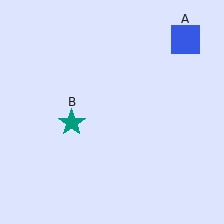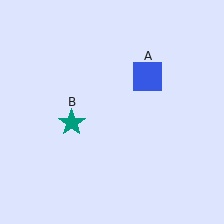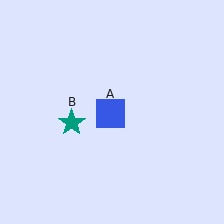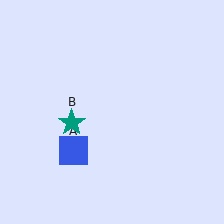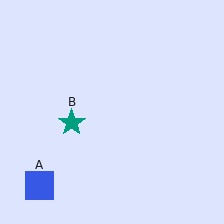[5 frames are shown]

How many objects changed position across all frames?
1 object changed position: blue square (object A).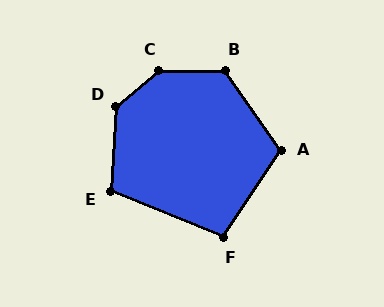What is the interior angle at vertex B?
Approximately 125 degrees (obtuse).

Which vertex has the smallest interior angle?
F, at approximately 101 degrees.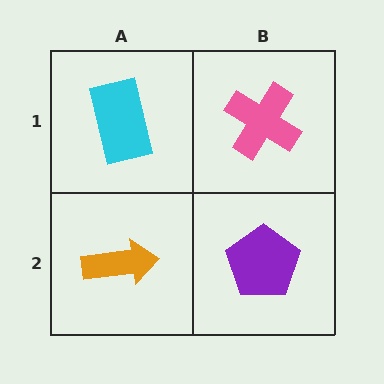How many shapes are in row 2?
2 shapes.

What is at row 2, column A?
An orange arrow.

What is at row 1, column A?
A cyan rectangle.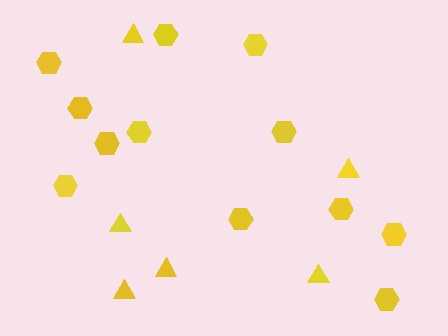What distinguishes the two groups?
There are 2 groups: one group of triangles (6) and one group of hexagons (12).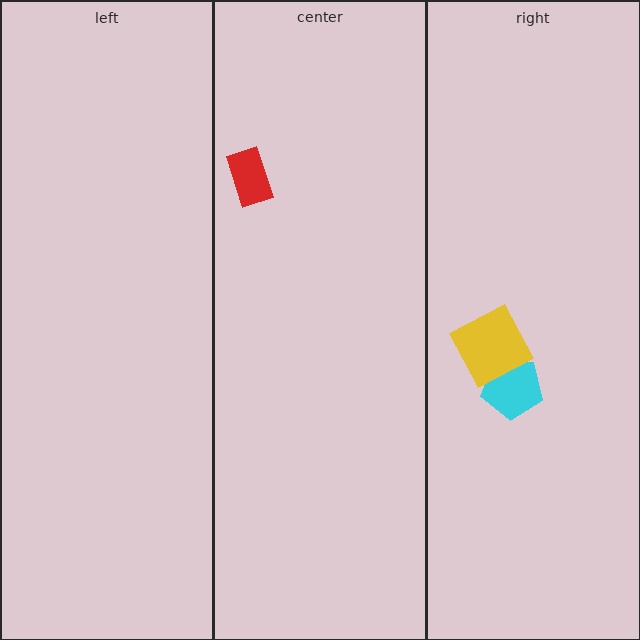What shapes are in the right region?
The cyan pentagon, the yellow square.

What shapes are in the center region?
The red rectangle.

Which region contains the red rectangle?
The center region.